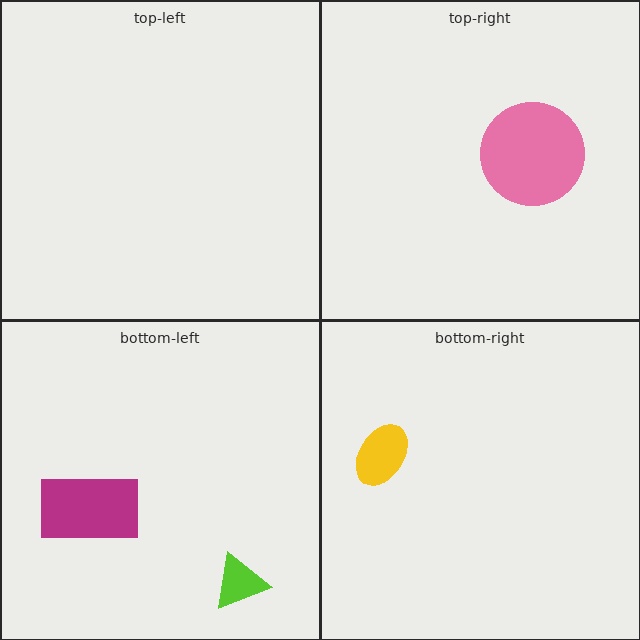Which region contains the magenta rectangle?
The bottom-left region.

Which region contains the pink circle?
The top-right region.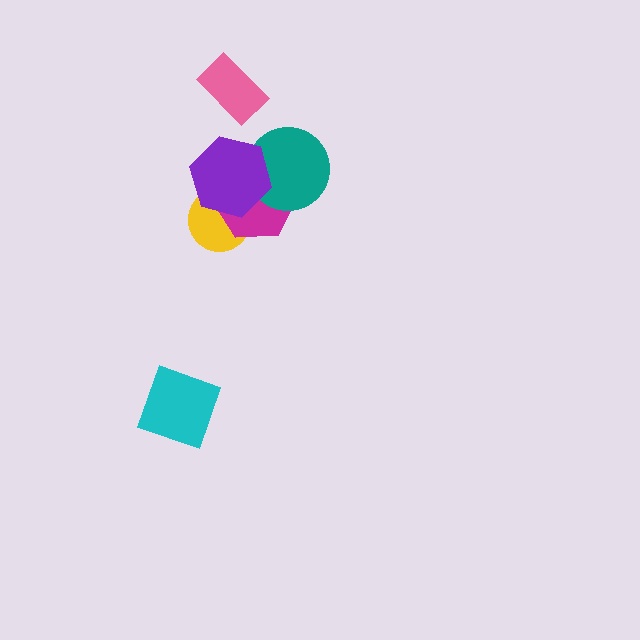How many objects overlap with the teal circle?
2 objects overlap with the teal circle.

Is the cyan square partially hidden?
No, no other shape covers it.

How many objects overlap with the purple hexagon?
3 objects overlap with the purple hexagon.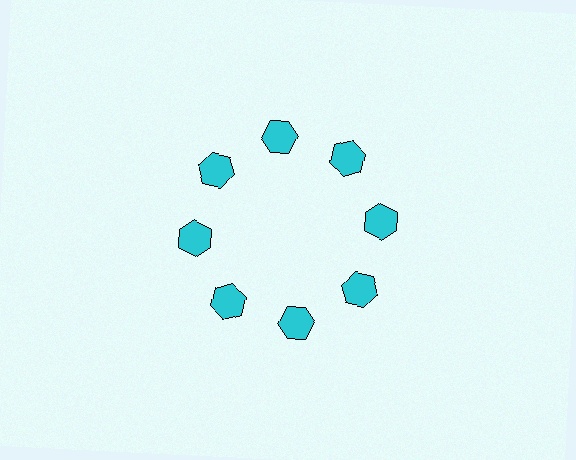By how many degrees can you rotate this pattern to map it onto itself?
The pattern maps onto itself every 45 degrees of rotation.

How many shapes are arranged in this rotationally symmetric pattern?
There are 8 shapes, arranged in 8 groups of 1.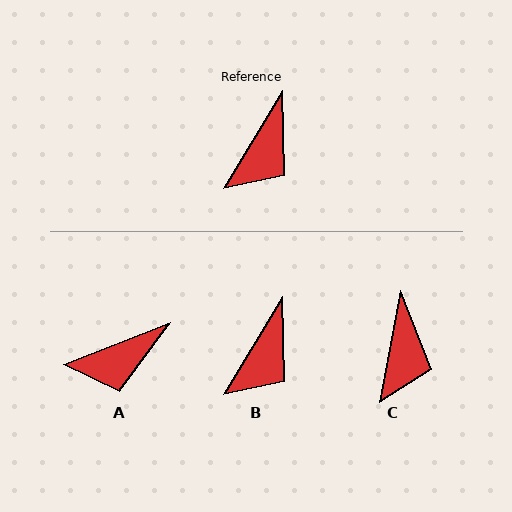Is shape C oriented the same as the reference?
No, it is off by about 20 degrees.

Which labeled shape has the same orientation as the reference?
B.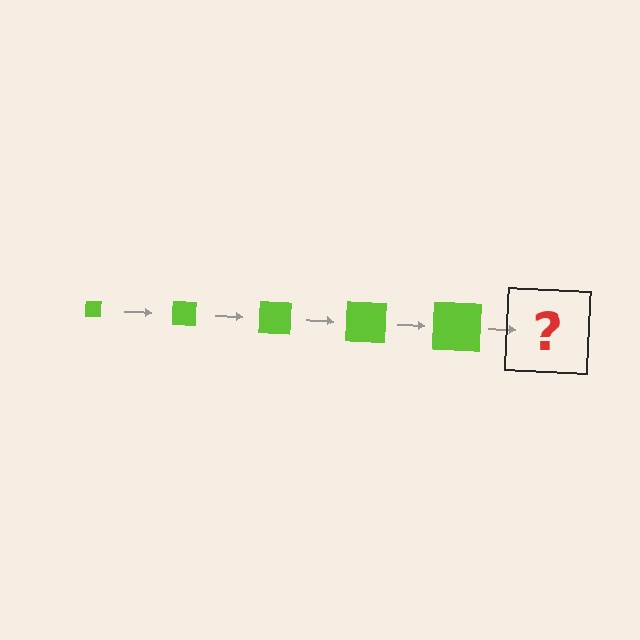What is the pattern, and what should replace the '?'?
The pattern is that the square gets progressively larger each step. The '?' should be a lime square, larger than the previous one.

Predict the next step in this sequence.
The next step is a lime square, larger than the previous one.